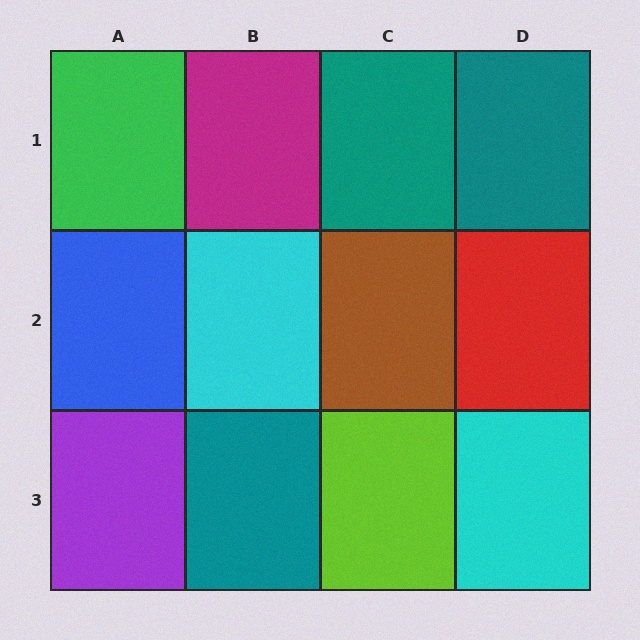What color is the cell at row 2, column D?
Red.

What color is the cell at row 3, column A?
Purple.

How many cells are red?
1 cell is red.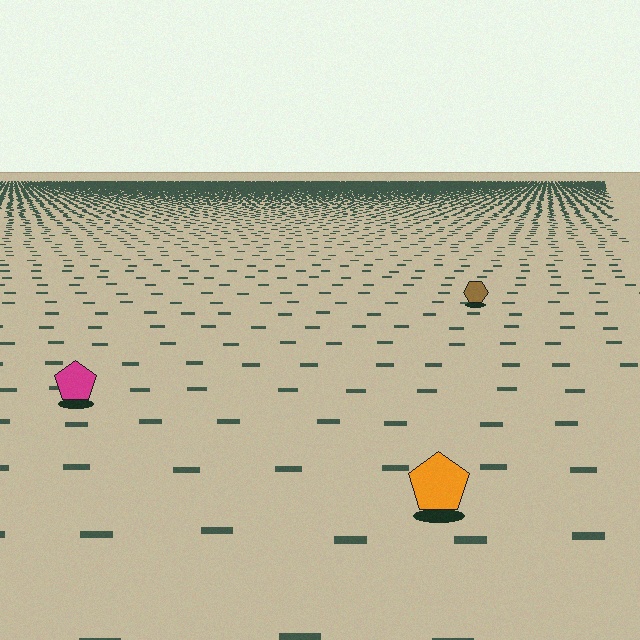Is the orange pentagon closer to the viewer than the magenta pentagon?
Yes. The orange pentagon is closer — you can tell from the texture gradient: the ground texture is coarser near it.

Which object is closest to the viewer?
The orange pentagon is closest. The texture marks near it are larger and more spread out.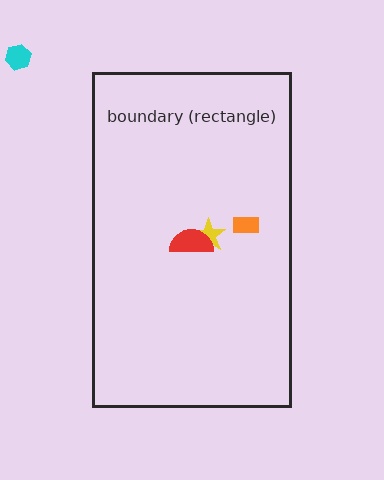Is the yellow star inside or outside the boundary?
Inside.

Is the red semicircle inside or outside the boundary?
Inside.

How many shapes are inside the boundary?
3 inside, 1 outside.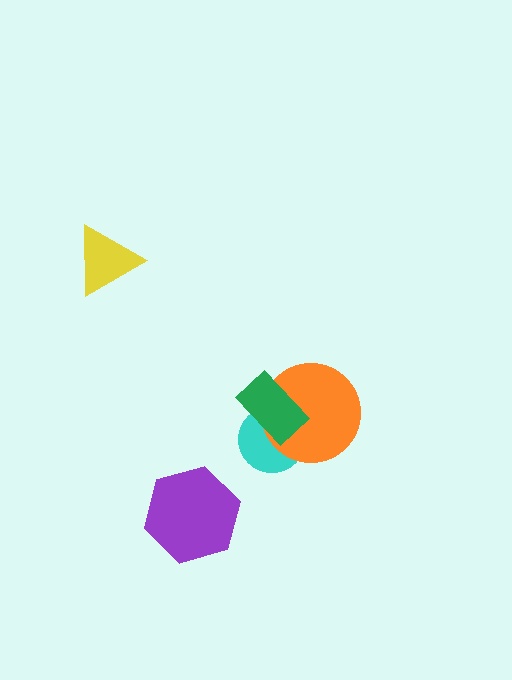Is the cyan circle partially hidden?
Yes, it is partially covered by another shape.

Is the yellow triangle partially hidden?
No, no other shape covers it.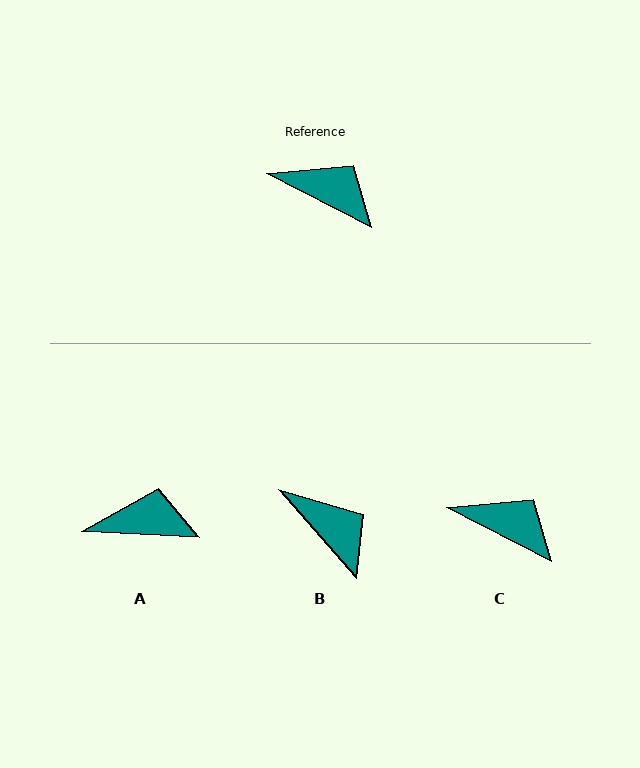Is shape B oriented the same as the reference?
No, it is off by about 22 degrees.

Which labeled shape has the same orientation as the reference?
C.